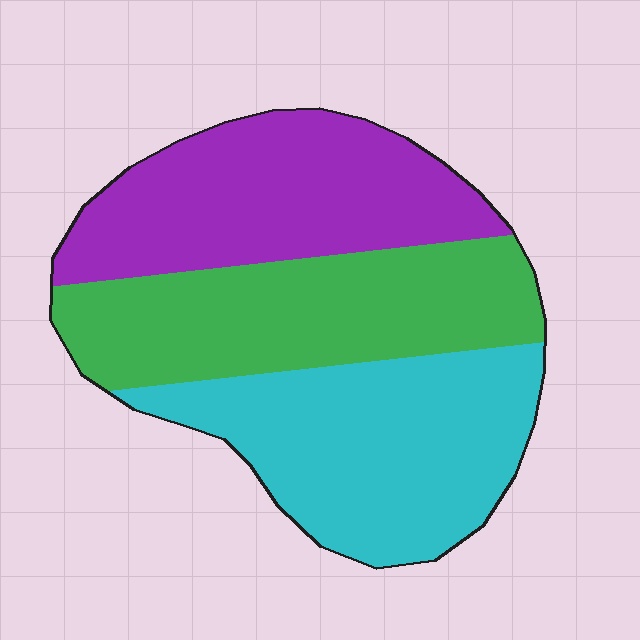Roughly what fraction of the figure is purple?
Purple takes up about one third (1/3) of the figure.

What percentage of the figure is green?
Green covers 33% of the figure.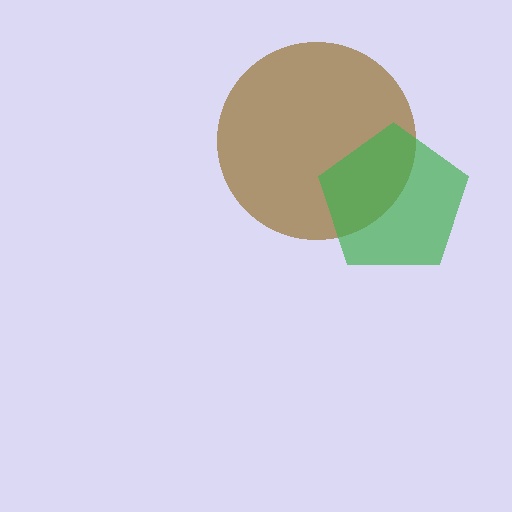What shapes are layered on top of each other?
The layered shapes are: a brown circle, a green pentagon.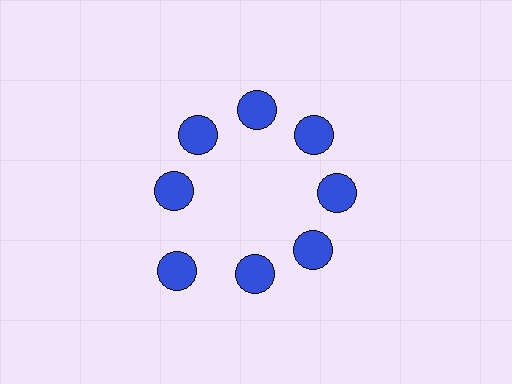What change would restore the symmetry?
The symmetry would be restored by moving it inward, back onto the ring so that all 8 circles sit at equal angles and equal distance from the center.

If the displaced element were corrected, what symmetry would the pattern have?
It would have 8-fold rotational symmetry — the pattern would map onto itself every 45 degrees.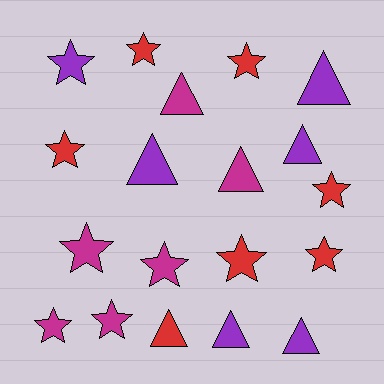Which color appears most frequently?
Red, with 7 objects.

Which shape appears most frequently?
Star, with 11 objects.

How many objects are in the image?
There are 19 objects.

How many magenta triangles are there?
There are 2 magenta triangles.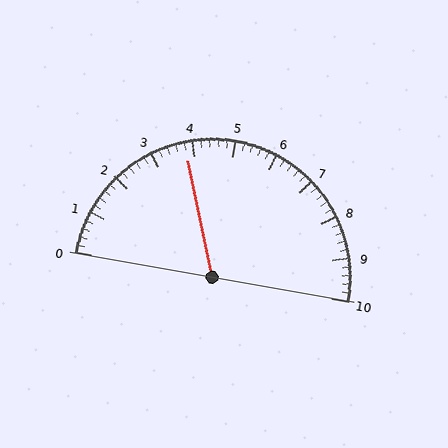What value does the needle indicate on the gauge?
The needle indicates approximately 3.8.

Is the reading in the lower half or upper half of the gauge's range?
The reading is in the lower half of the range (0 to 10).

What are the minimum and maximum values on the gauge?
The gauge ranges from 0 to 10.